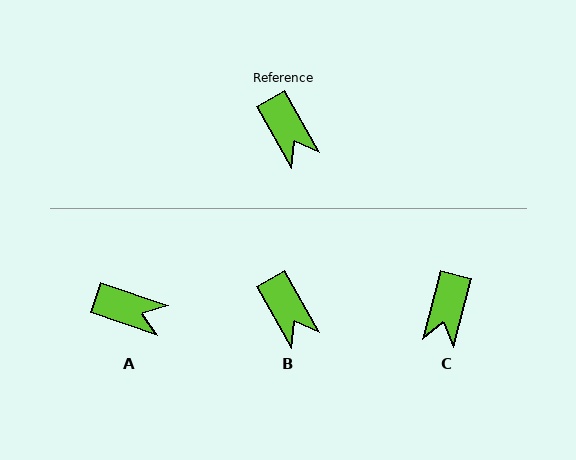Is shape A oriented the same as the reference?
No, it is off by about 42 degrees.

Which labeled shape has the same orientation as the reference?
B.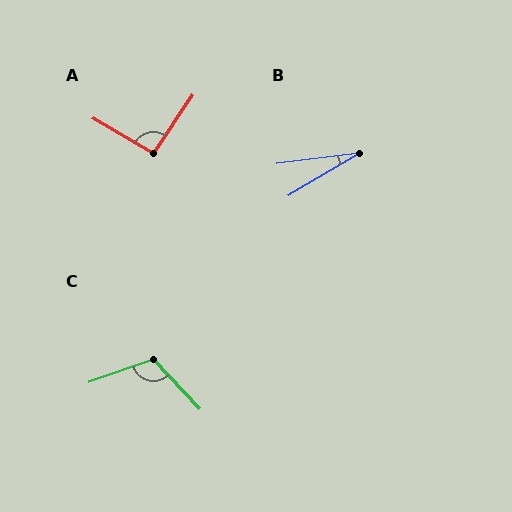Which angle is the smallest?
B, at approximately 24 degrees.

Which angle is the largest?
C, at approximately 113 degrees.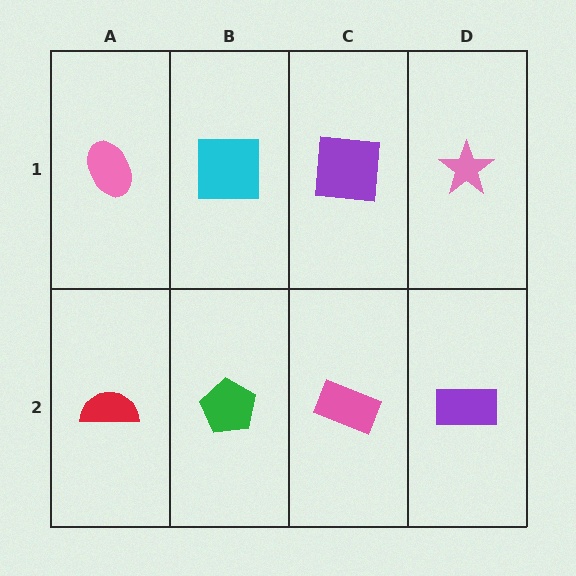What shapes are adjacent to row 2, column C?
A purple square (row 1, column C), a green pentagon (row 2, column B), a purple rectangle (row 2, column D).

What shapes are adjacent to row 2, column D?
A pink star (row 1, column D), a pink rectangle (row 2, column C).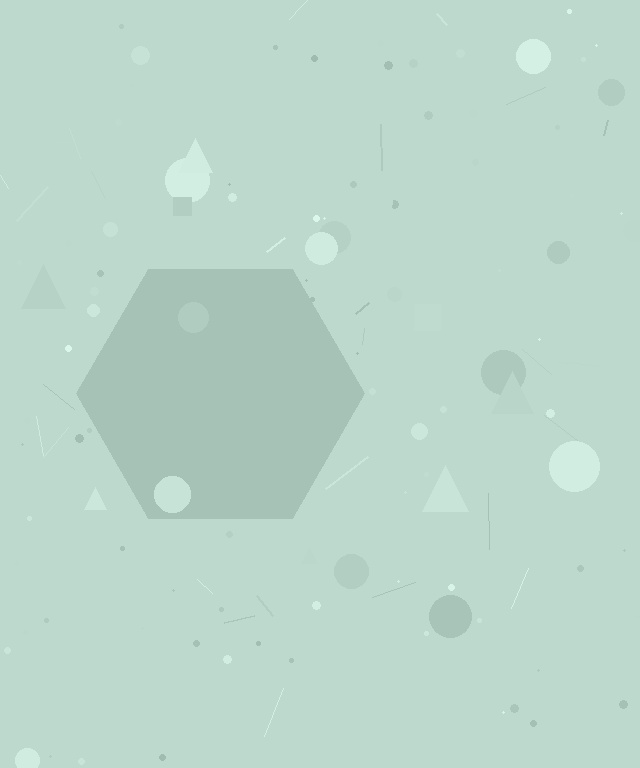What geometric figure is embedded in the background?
A hexagon is embedded in the background.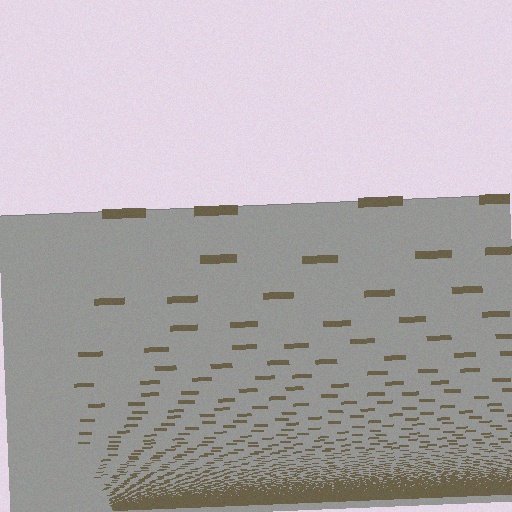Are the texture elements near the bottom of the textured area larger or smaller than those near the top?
Smaller. The gradient is inverted — elements near the bottom are smaller and denser.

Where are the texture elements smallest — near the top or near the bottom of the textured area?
Near the bottom.